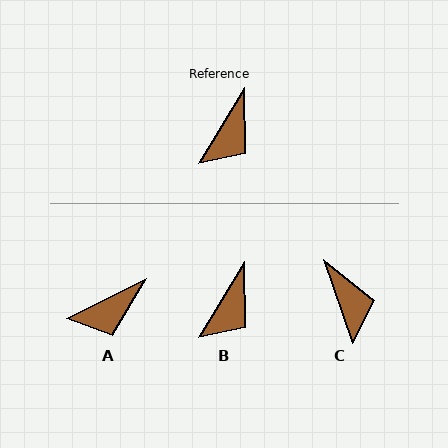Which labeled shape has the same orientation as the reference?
B.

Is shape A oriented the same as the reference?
No, it is off by about 32 degrees.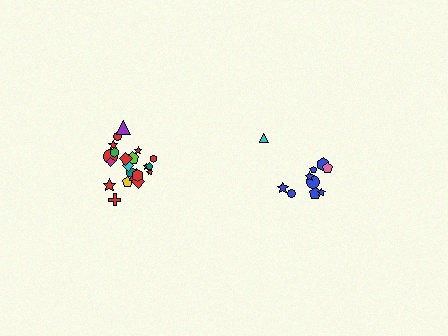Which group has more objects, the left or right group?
The left group.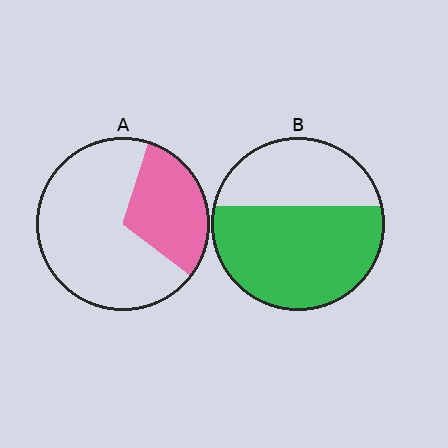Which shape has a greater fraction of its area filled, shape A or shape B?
Shape B.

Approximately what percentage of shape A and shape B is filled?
A is approximately 30% and B is approximately 65%.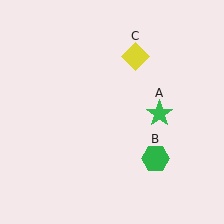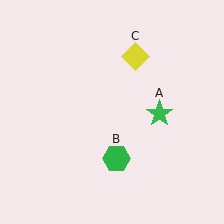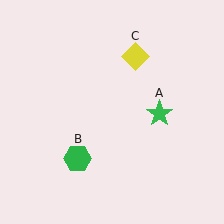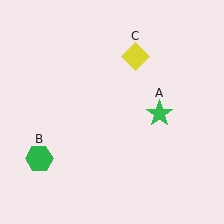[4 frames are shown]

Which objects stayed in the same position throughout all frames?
Green star (object A) and yellow diamond (object C) remained stationary.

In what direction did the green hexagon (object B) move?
The green hexagon (object B) moved left.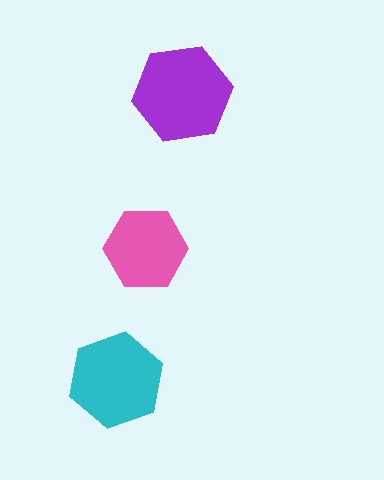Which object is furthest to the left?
The cyan hexagon is leftmost.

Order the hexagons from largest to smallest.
the purple one, the cyan one, the pink one.